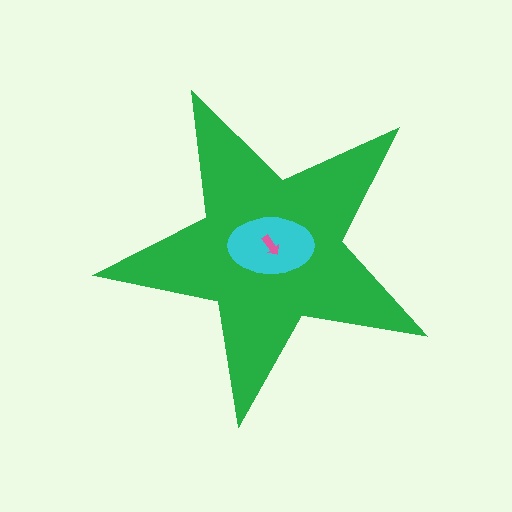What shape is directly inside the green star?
The cyan ellipse.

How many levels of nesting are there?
3.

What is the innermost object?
The pink arrow.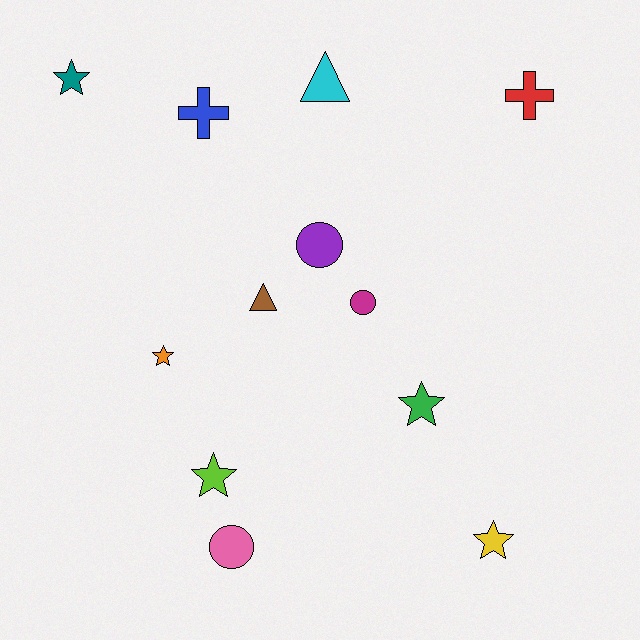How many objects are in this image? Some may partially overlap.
There are 12 objects.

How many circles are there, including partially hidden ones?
There are 3 circles.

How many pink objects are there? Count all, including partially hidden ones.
There is 1 pink object.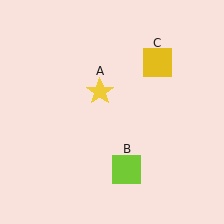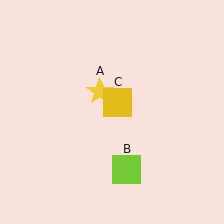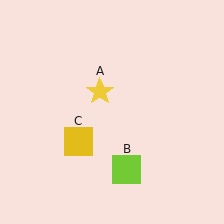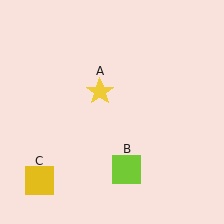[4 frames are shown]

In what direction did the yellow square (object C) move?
The yellow square (object C) moved down and to the left.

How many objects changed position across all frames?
1 object changed position: yellow square (object C).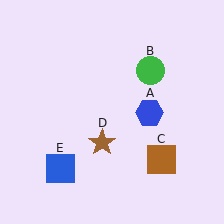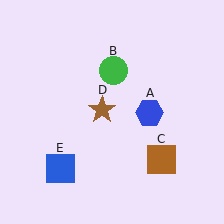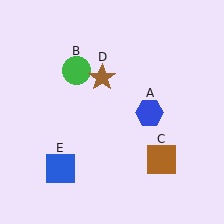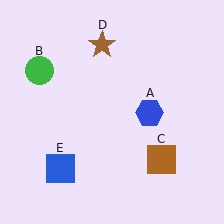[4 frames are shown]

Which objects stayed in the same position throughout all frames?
Blue hexagon (object A) and brown square (object C) and blue square (object E) remained stationary.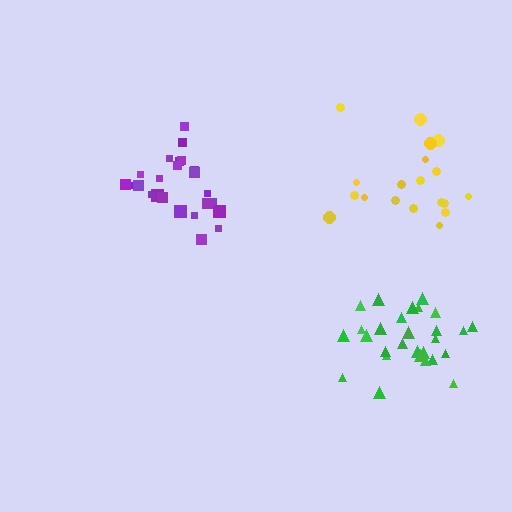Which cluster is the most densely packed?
Purple.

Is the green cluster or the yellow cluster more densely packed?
Green.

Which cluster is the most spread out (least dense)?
Yellow.